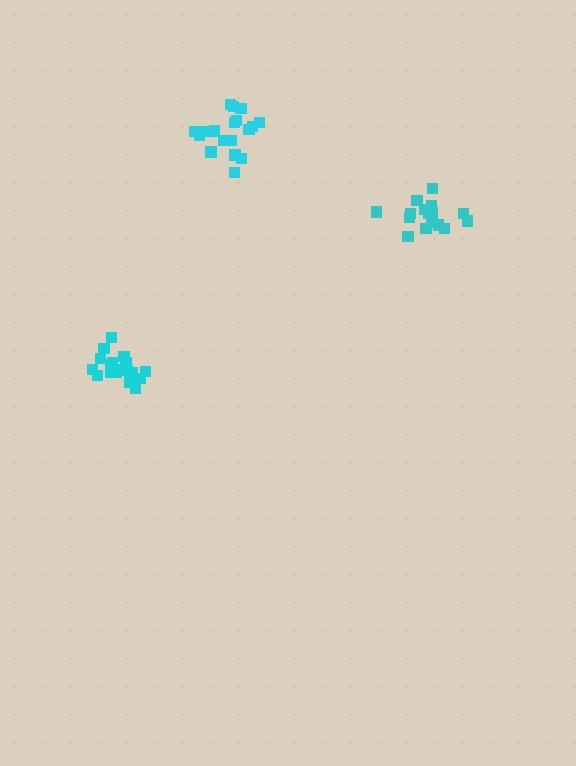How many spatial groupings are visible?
There are 3 spatial groupings.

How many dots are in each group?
Group 1: 18 dots, Group 2: 17 dots, Group 3: 18 dots (53 total).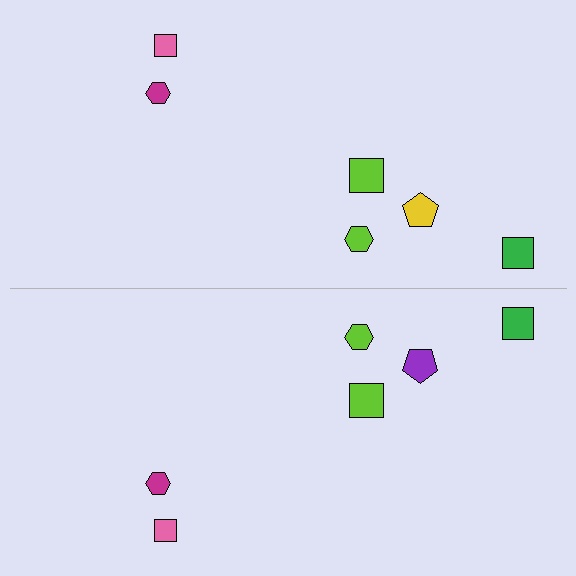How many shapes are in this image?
There are 12 shapes in this image.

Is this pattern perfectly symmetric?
No, the pattern is not perfectly symmetric. The purple pentagon on the bottom side breaks the symmetry — its mirror counterpart is yellow.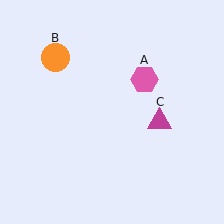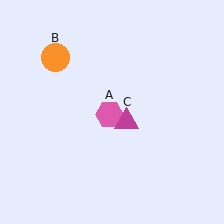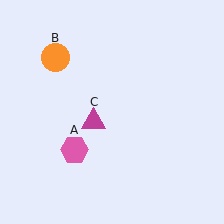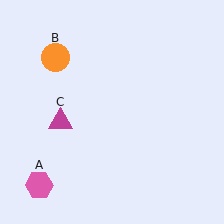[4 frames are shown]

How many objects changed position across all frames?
2 objects changed position: pink hexagon (object A), magenta triangle (object C).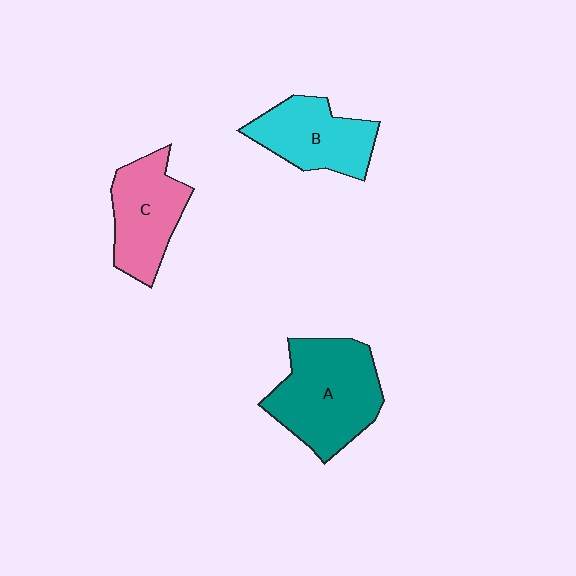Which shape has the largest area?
Shape A (teal).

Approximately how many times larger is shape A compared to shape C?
Approximately 1.4 times.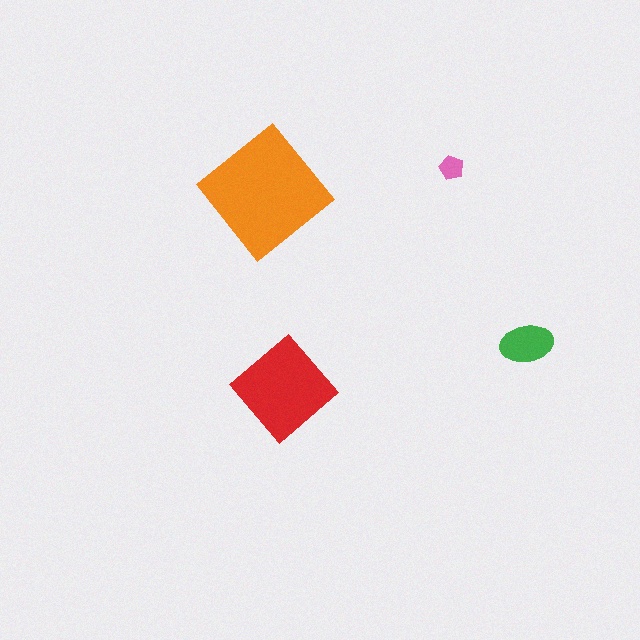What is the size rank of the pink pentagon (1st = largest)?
4th.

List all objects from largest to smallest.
The orange diamond, the red diamond, the green ellipse, the pink pentagon.